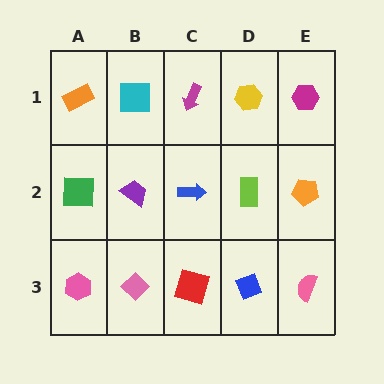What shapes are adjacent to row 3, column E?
An orange pentagon (row 2, column E), a blue diamond (row 3, column D).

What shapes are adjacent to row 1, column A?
A green square (row 2, column A), a cyan square (row 1, column B).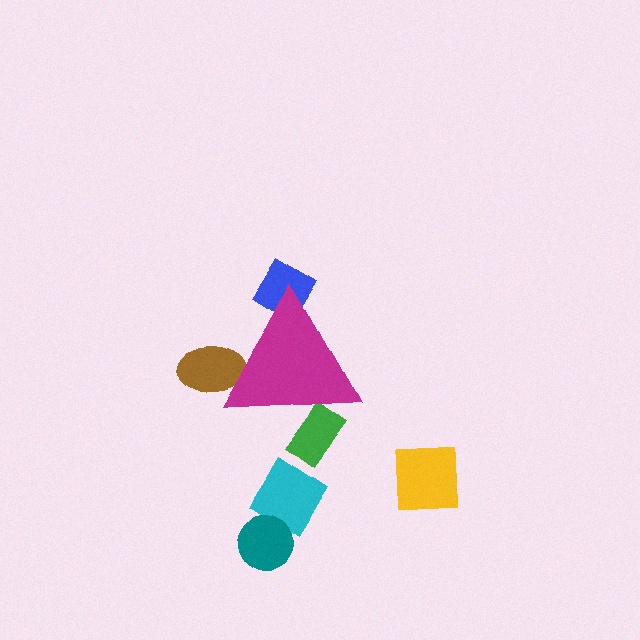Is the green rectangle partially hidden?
Yes, the green rectangle is partially hidden behind the magenta triangle.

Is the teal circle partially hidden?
No, the teal circle is fully visible.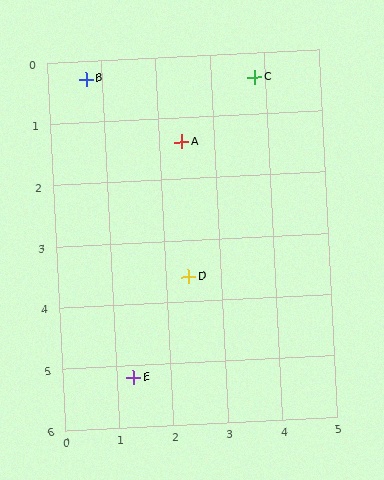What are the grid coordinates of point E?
Point E is at approximately (1.3, 5.2).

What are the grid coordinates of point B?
Point B is at approximately (0.7, 0.3).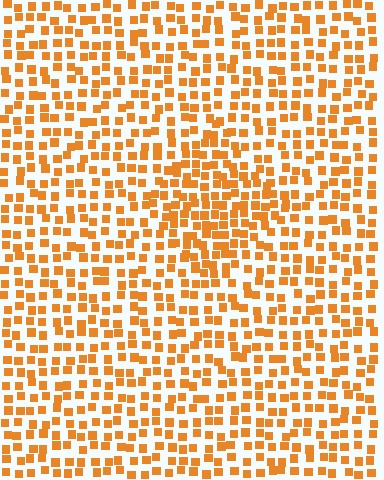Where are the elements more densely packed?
The elements are more densely packed inside the diamond boundary.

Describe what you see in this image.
The image contains small orange elements arranged at two different densities. A diamond-shaped region is visible where the elements are more densely packed than the surrounding area.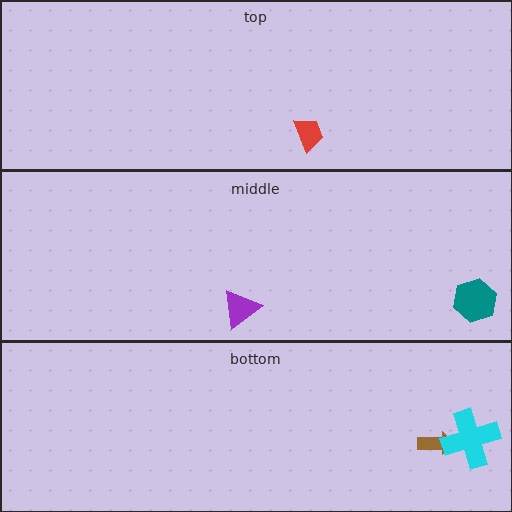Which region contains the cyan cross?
The bottom region.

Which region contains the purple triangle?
The middle region.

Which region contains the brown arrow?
The bottom region.